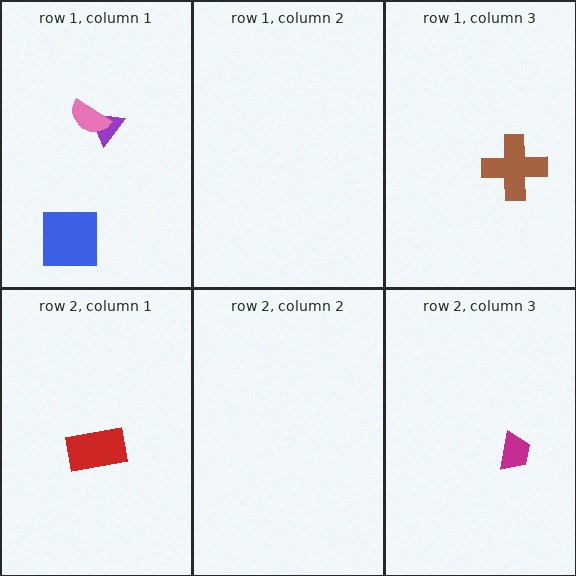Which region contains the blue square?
The row 1, column 1 region.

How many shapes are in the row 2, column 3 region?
1.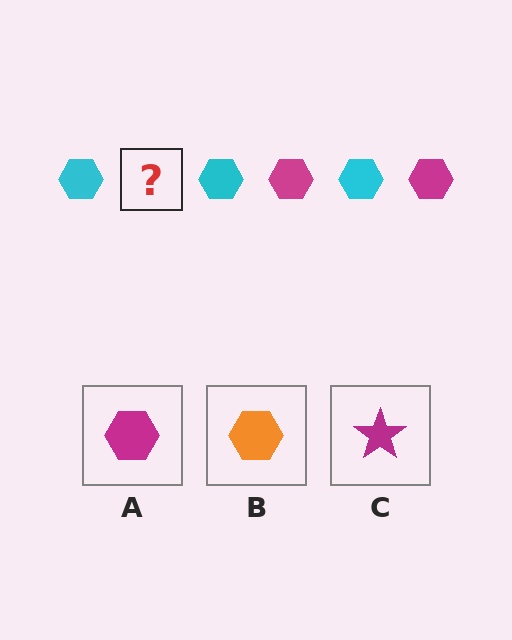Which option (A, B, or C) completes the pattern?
A.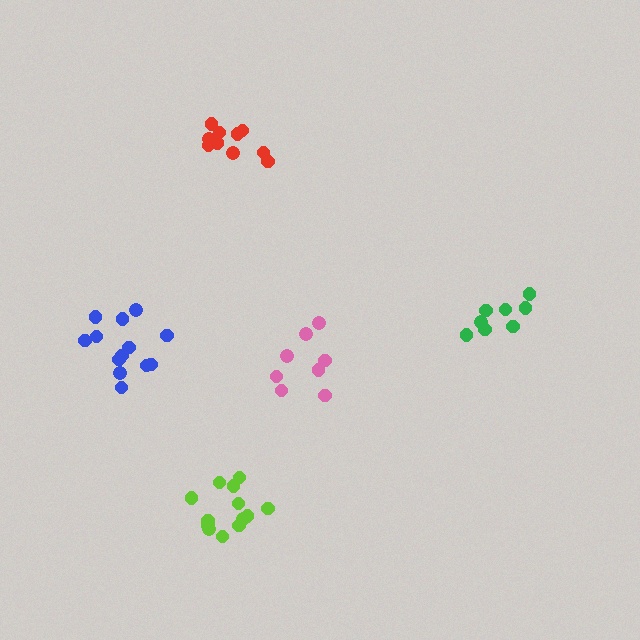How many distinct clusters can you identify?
There are 5 distinct clusters.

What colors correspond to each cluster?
The clusters are colored: red, green, pink, lime, blue.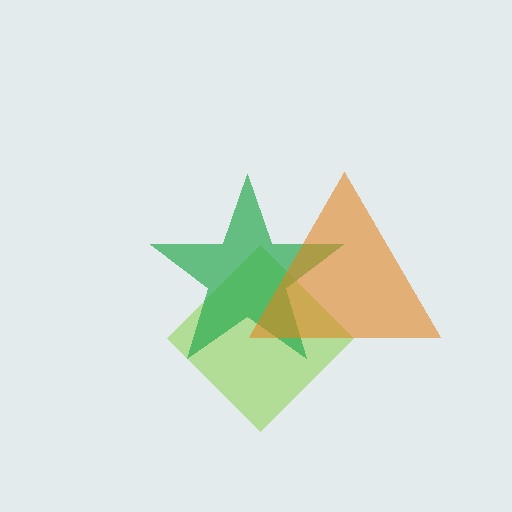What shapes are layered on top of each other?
The layered shapes are: a lime diamond, a green star, an orange triangle.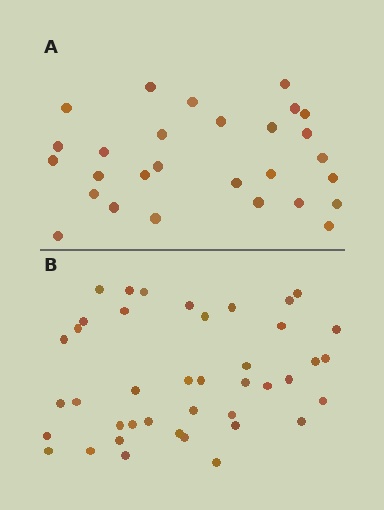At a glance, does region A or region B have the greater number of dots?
Region B (the bottom region) has more dots.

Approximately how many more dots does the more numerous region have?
Region B has approximately 15 more dots than region A.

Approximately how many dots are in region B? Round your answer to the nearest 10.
About 40 dots. (The exact count is 41, which rounds to 40.)